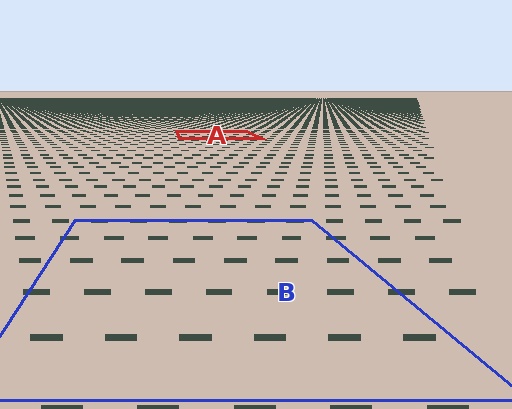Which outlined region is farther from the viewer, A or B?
Region A is farther from the viewer — the texture elements inside it appear smaller and more densely packed.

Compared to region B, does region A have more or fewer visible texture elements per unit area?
Region A has more texture elements per unit area — they are packed more densely because it is farther away.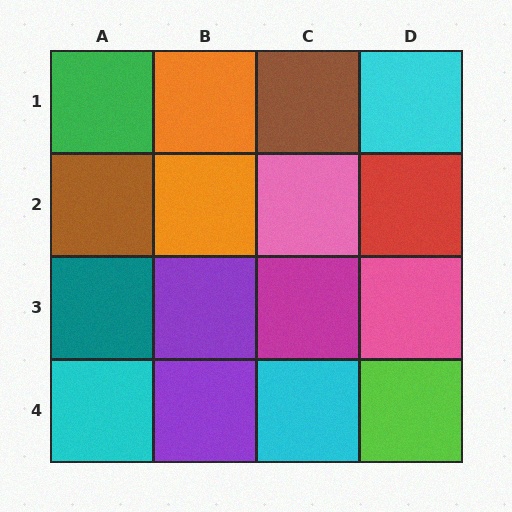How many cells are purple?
2 cells are purple.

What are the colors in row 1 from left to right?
Green, orange, brown, cyan.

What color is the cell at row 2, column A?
Brown.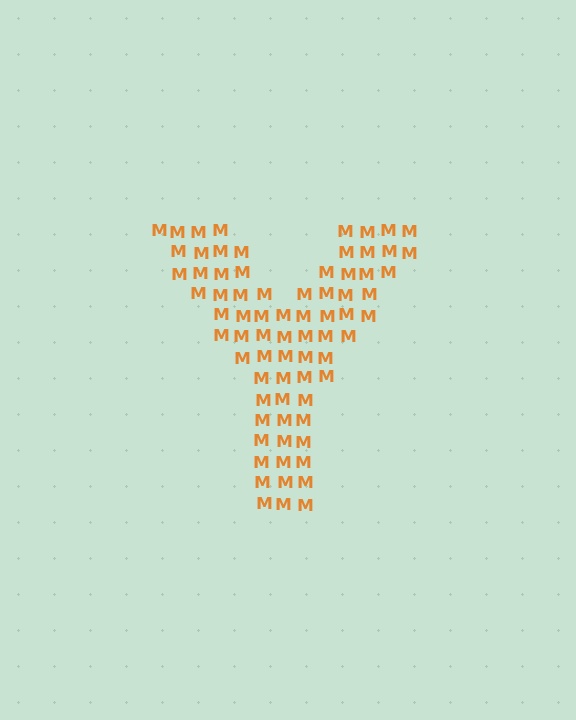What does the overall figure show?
The overall figure shows the letter Y.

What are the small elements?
The small elements are letter M's.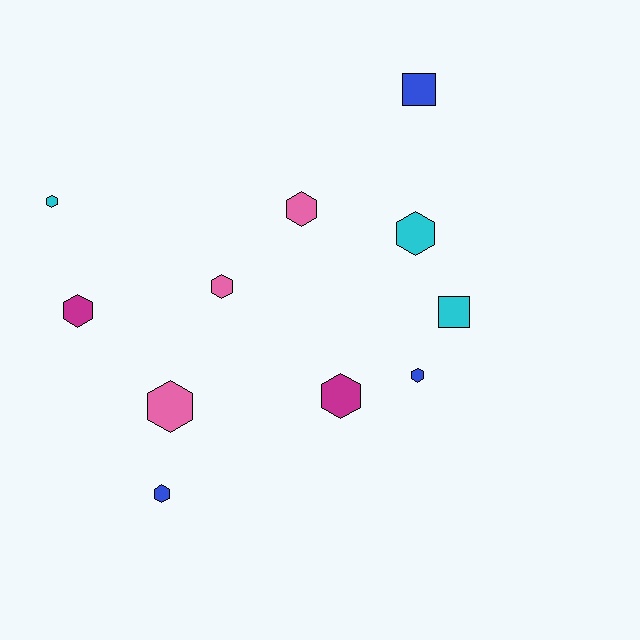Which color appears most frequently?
Cyan, with 3 objects.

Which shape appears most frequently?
Hexagon, with 9 objects.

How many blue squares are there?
There is 1 blue square.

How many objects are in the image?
There are 11 objects.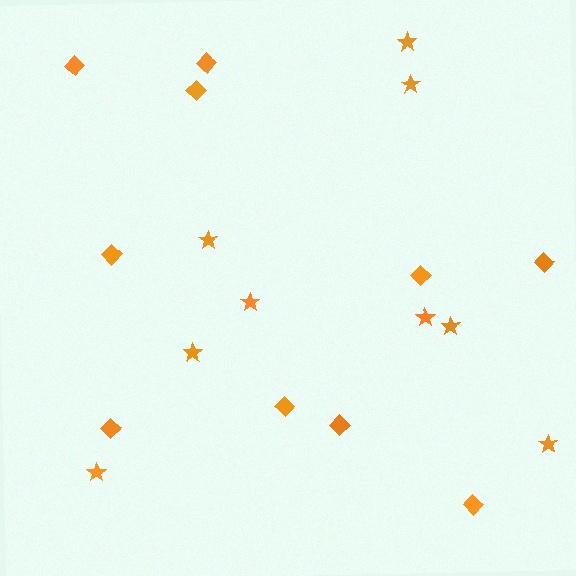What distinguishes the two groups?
There are 2 groups: one group of diamonds (10) and one group of stars (9).